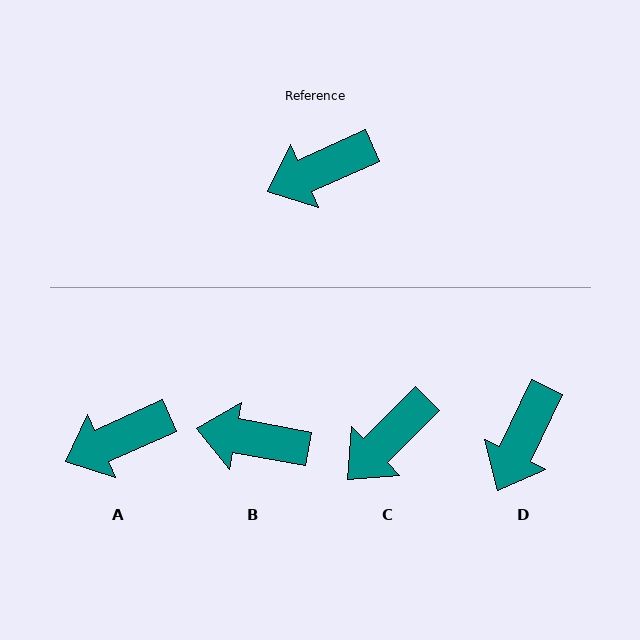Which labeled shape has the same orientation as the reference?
A.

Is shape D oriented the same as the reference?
No, it is off by about 40 degrees.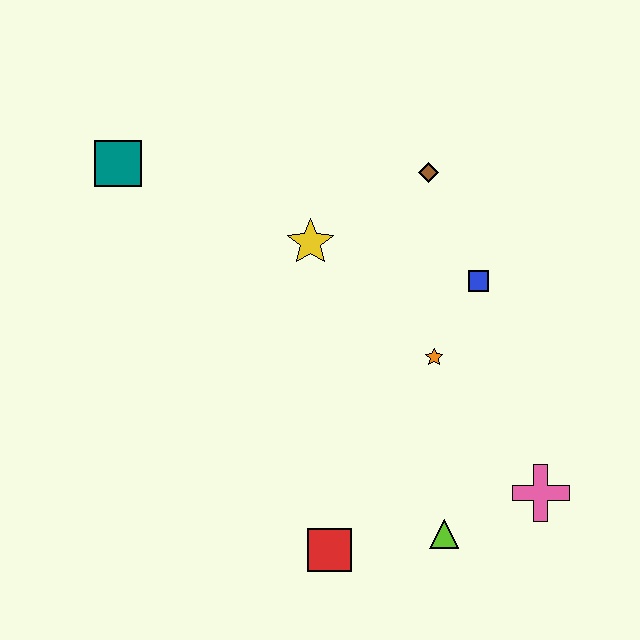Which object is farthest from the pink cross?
The teal square is farthest from the pink cross.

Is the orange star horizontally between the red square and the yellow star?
No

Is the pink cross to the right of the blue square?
Yes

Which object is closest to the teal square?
The yellow star is closest to the teal square.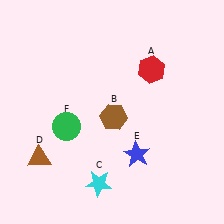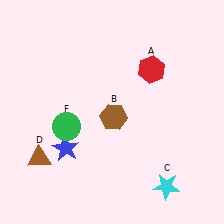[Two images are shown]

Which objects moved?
The objects that moved are: the cyan star (C), the blue star (E).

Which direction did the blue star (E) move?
The blue star (E) moved left.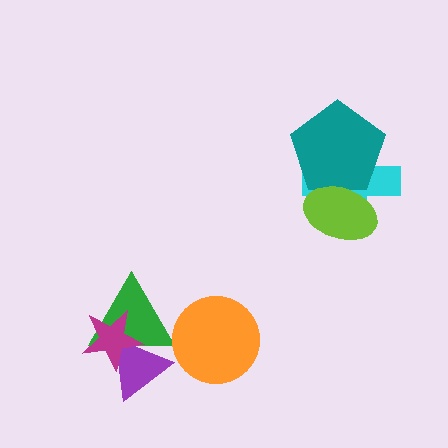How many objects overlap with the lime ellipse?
2 objects overlap with the lime ellipse.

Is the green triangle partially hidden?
Yes, it is partially covered by another shape.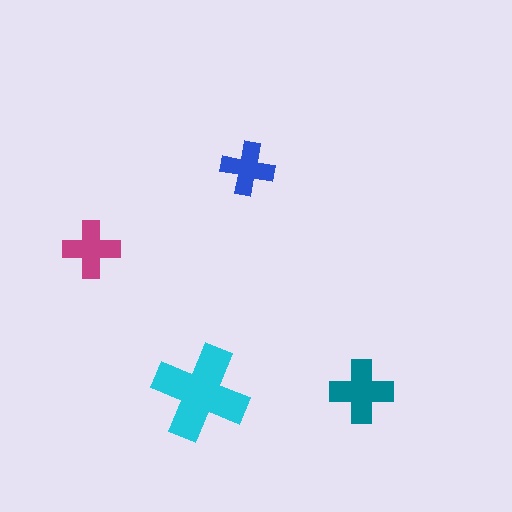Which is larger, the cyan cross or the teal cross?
The cyan one.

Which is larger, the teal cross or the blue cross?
The teal one.